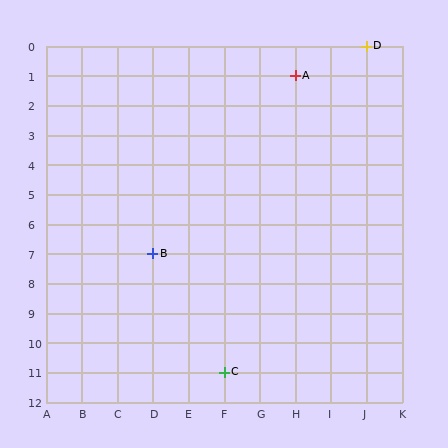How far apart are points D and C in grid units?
Points D and C are 4 columns and 11 rows apart (about 11.7 grid units diagonally).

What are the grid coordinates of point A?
Point A is at grid coordinates (H, 1).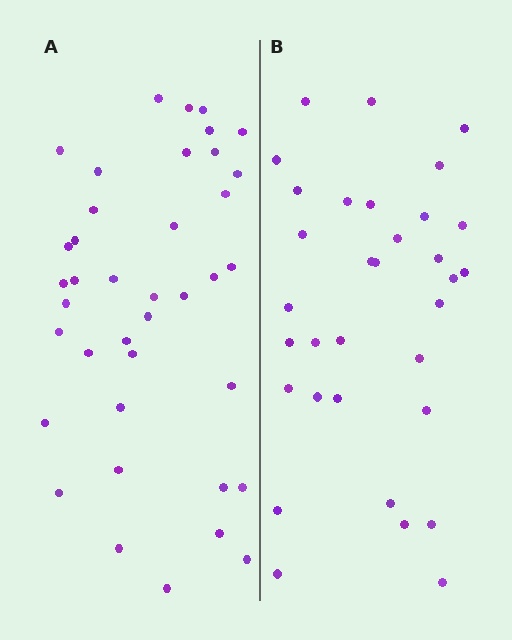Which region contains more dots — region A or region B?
Region A (the left region) has more dots.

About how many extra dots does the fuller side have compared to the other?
Region A has about 6 more dots than region B.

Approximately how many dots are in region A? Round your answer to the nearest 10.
About 40 dots. (The exact count is 39, which rounds to 40.)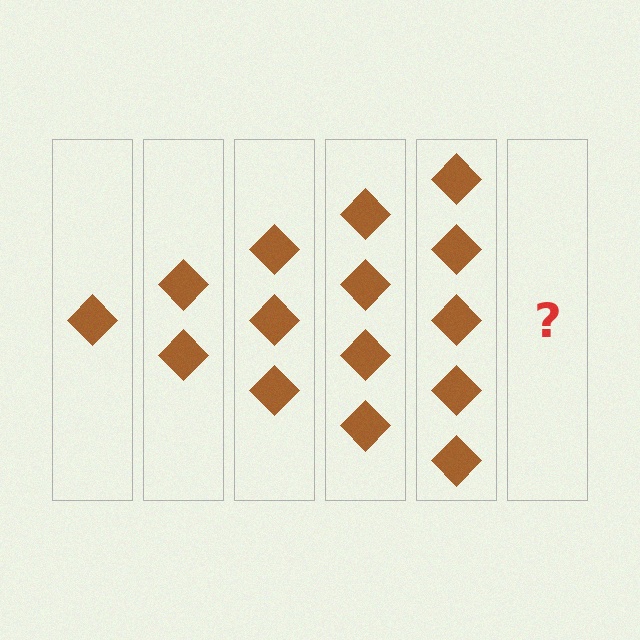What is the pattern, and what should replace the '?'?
The pattern is that each step adds one more diamond. The '?' should be 6 diamonds.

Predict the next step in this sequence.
The next step is 6 diamonds.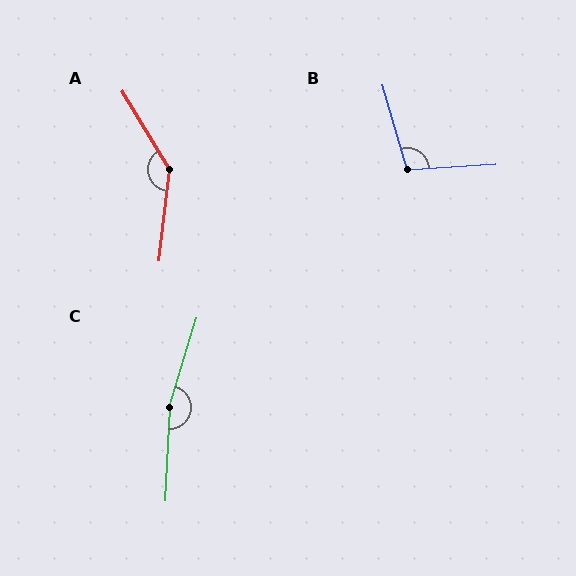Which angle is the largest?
C, at approximately 166 degrees.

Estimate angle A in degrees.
Approximately 142 degrees.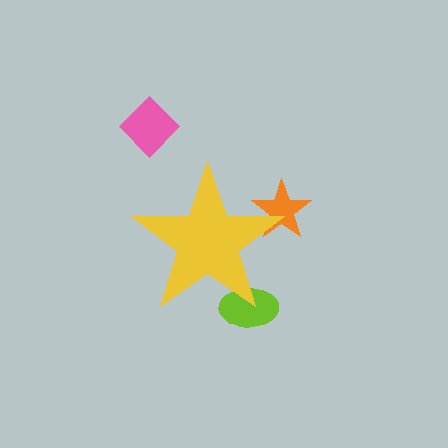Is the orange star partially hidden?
Yes, the orange star is partially hidden behind the yellow star.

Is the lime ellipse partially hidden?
Yes, the lime ellipse is partially hidden behind the yellow star.